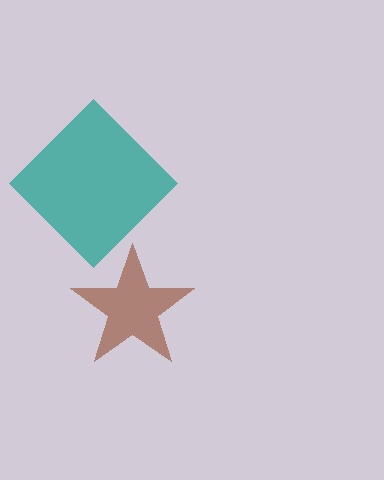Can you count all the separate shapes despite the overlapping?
Yes, there are 2 separate shapes.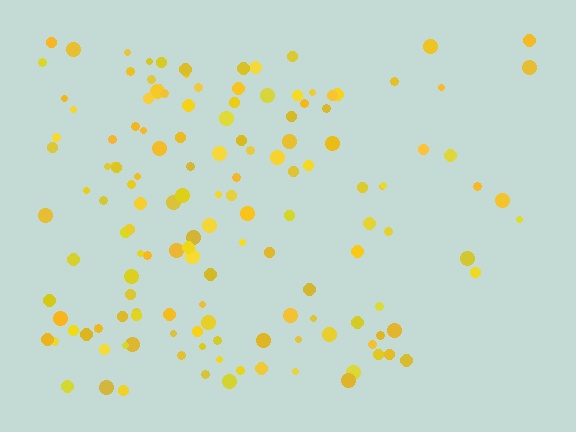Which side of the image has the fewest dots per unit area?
The right.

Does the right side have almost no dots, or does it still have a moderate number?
Still a moderate number, just noticeably fewer than the left.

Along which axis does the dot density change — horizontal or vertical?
Horizontal.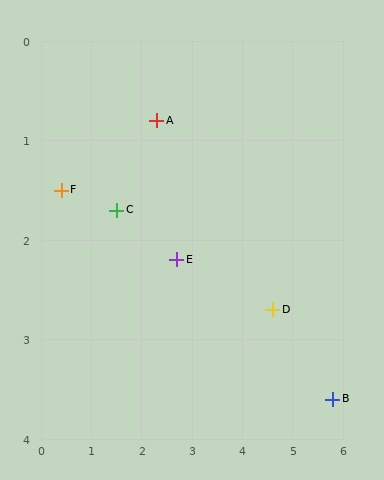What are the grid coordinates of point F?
Point F is at approximately (0.4, 1.5).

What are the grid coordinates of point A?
Point A is at approximately (2.3, 0.8).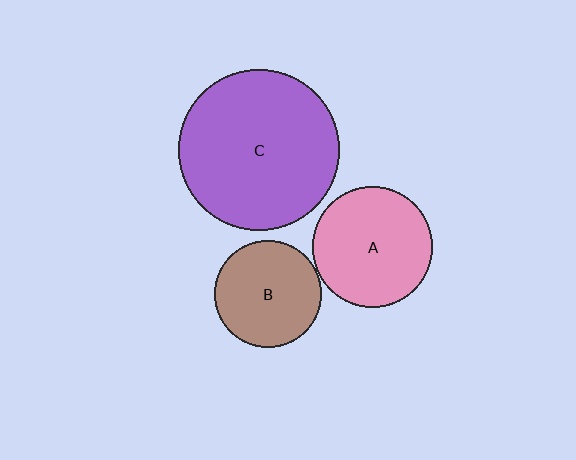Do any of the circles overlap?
No, none of the circles overlap.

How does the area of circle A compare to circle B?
Approximately 1.3 times.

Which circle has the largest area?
Circle C (purple).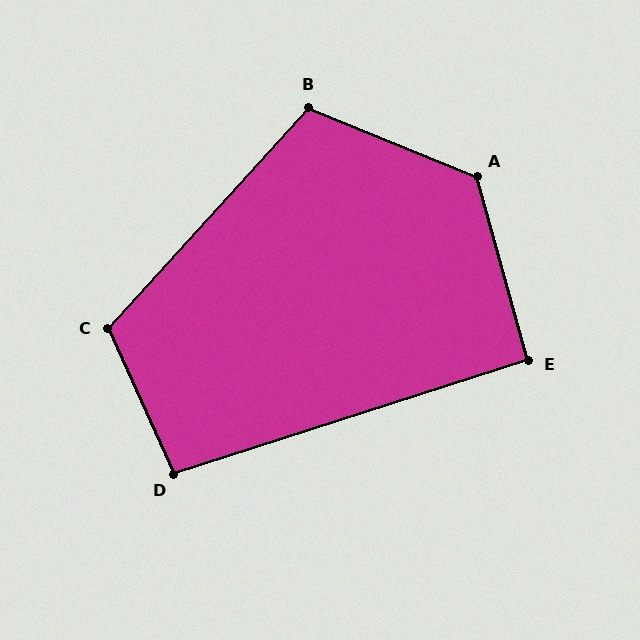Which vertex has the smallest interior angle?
E, at approximately 92 degrees.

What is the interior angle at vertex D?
Approximately 97 degrees (obtuse).